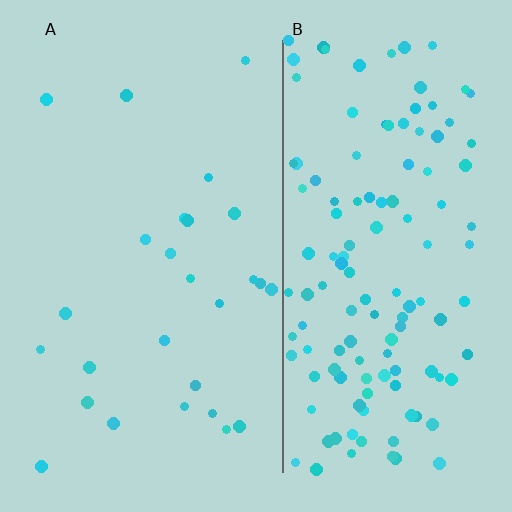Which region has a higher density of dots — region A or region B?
B (the right).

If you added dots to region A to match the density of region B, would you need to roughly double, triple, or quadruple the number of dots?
Approximately quadruple.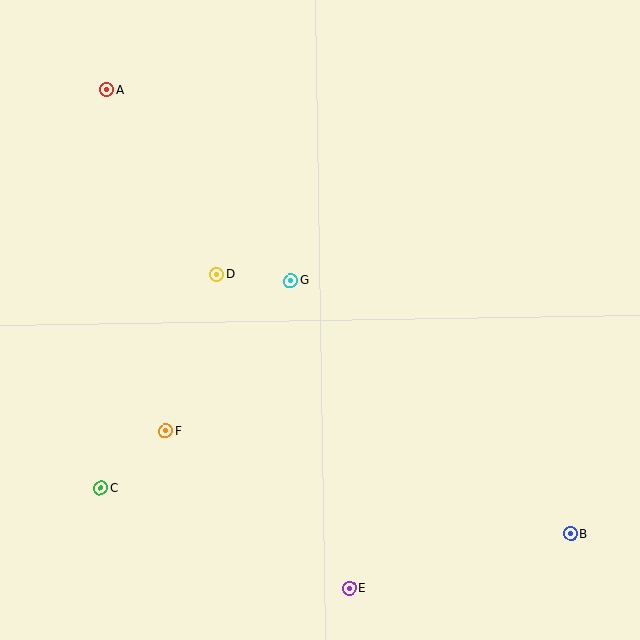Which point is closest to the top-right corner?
Point G is closest to the top-right corner.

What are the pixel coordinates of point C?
Point C is at (100, 488).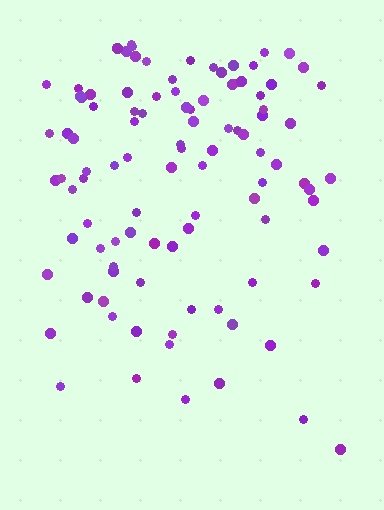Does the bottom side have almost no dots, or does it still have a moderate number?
Still a moderate number, just noticeably fewer than the top.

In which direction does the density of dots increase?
From bottom to top, with the top side densest.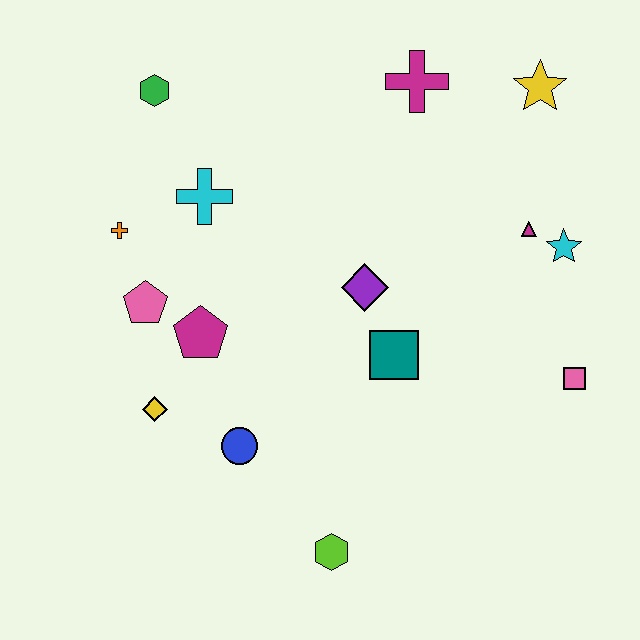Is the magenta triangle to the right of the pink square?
No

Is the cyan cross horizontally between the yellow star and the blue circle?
No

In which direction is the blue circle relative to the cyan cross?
The blue circle is below the cyan cross.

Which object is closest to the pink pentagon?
The magenta pentagon is closest to the pink pentagon.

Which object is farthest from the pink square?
The green hexagon is farthest from the pink square.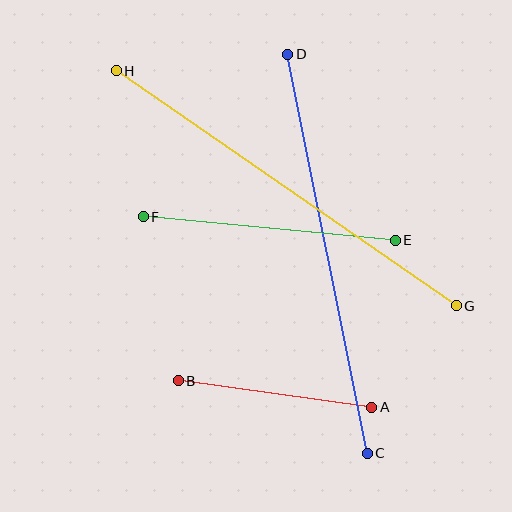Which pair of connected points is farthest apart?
Points G and H are farthest apart.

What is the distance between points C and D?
The distance is approximately 406 pixels.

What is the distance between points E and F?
The distance is approximately 253 pixels.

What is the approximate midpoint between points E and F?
The midpoint is at approximately (269, 229) pixels.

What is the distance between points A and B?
The distance is approximately 195 pixels.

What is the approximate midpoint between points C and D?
The midpoint is at approximately (328, 254) pixels.